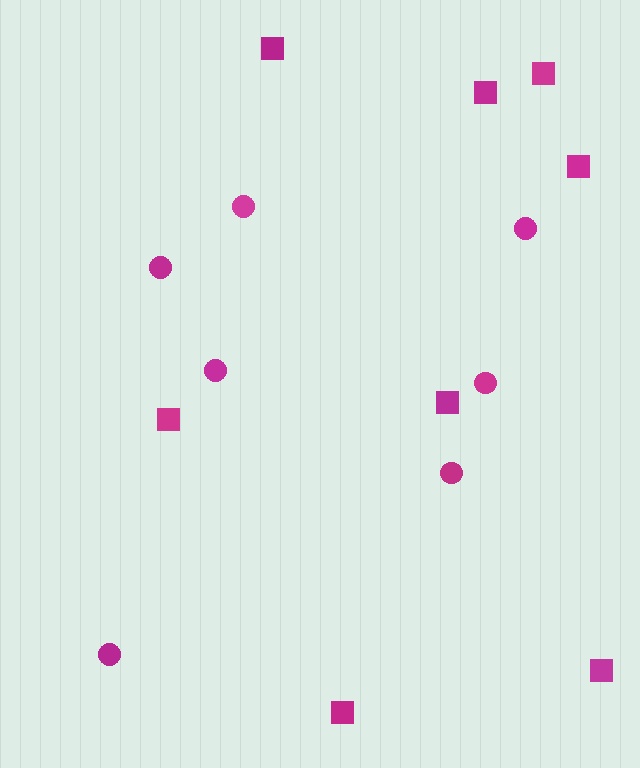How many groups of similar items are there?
There are 2 groups: one group of squares (8) and one group of circles (7).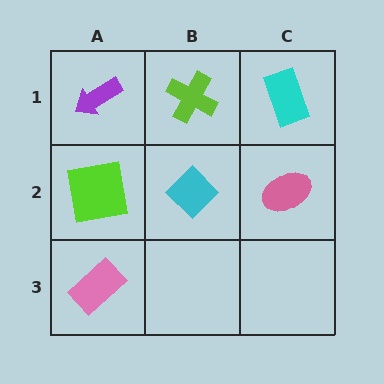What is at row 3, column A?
A pink rectangle.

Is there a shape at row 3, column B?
No, that cell is empty.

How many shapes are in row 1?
3 shapes.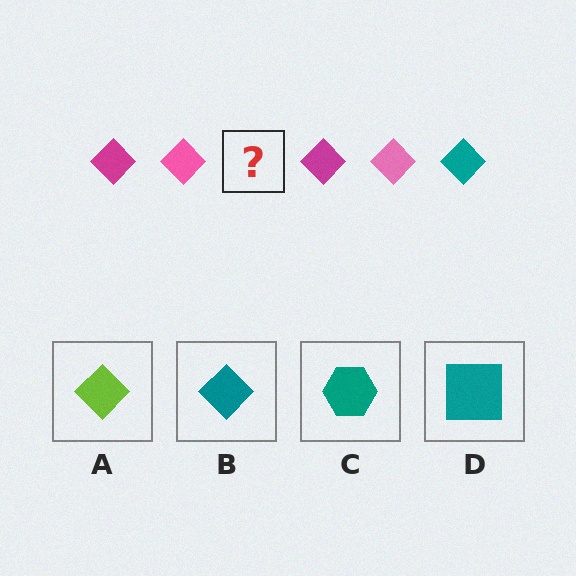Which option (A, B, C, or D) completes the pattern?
B.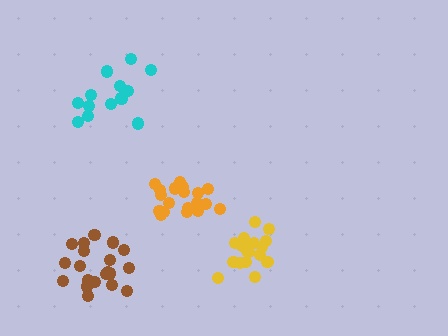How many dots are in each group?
Group 1: 19 dots, Group 2: 15 dots, Group 3: 18 dots, Group 4: 20 dots (72 total).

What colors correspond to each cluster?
The clusters are colored: orange, cyan, yellow, brown.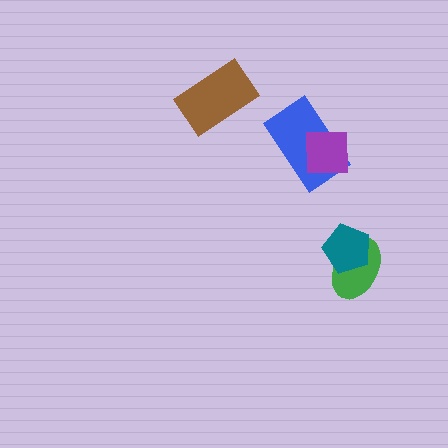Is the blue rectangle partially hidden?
Yes, it is partially covered by another shape.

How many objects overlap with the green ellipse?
1 object overlaps with the green ellipse.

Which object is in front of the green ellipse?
The teal pentagon is in front of the green ellipse.